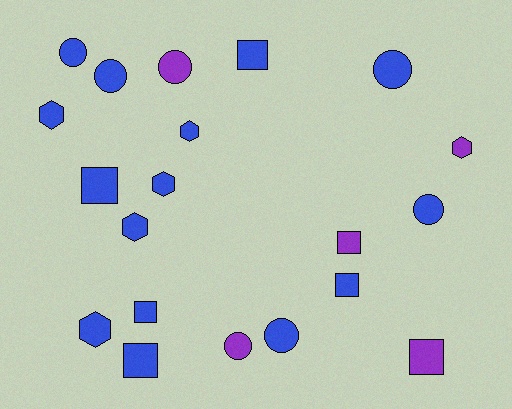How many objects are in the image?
There are 20 objects.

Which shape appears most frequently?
Circle, with 7 objects.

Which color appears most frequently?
Blue, with 15 objects.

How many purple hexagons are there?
There is 1 purple hexagon.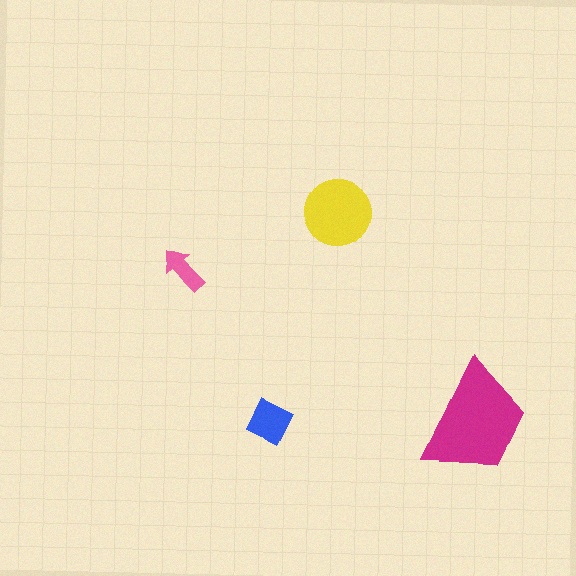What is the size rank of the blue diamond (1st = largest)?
3rd.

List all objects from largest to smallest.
The magenta trapezoid, the yellow circle, the blue diamond, the pink arrow.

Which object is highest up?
The yellow circle is topmost.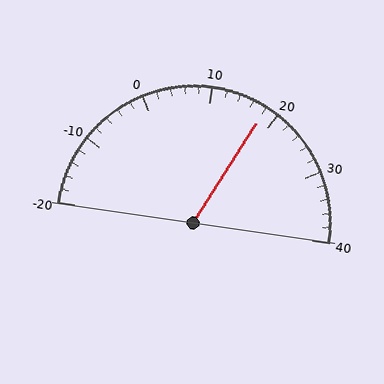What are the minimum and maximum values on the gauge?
The gauge ranges from -20 to 40.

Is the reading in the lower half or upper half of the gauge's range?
The reading is in the upper half of the range (-20 to 40).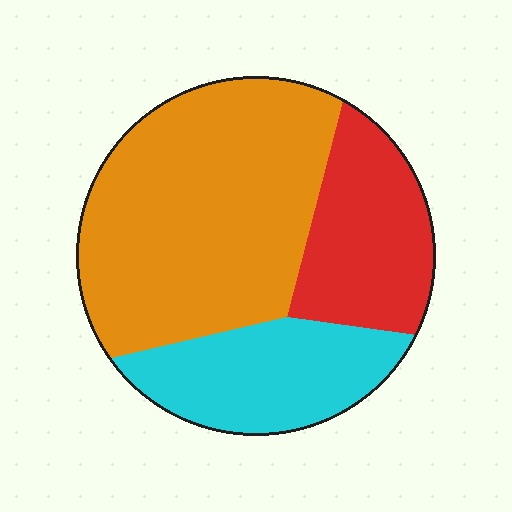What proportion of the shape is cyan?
Cyan takes up about one quarter (1/4) of the shape.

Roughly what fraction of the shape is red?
Red takes up between a sixth and a third of the shape.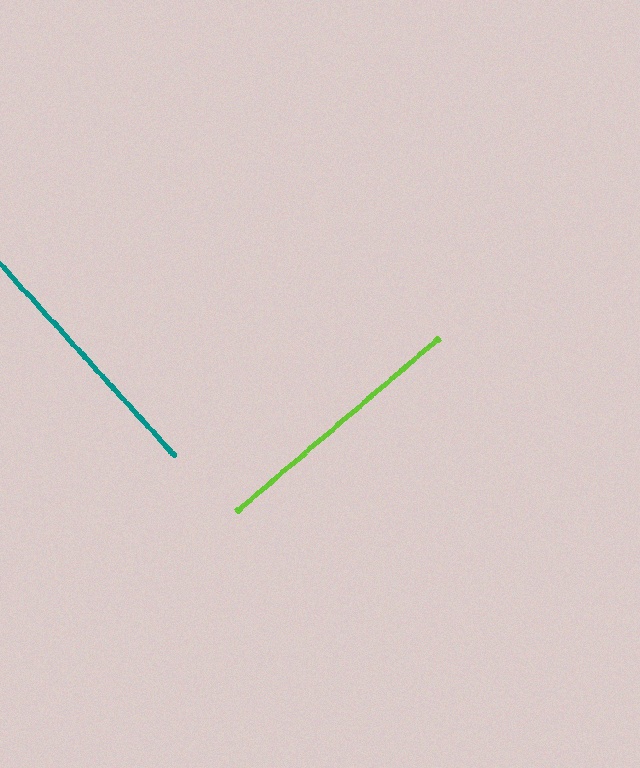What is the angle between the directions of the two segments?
Approximately 88 degrees.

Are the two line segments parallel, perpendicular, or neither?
Perpendicular — they meet at approximately 88°.